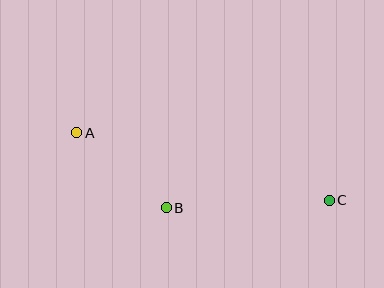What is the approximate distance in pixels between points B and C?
The distance between B and C is approximately 163 pixels.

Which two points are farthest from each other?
Points A and C are farthest from each other.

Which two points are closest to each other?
Points A and B are closest to each other.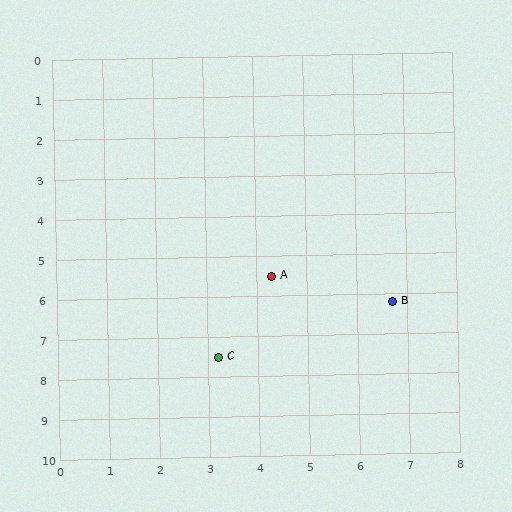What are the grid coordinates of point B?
Point B is at approximately (6.7, 6.2).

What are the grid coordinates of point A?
Point A is at approximately (4.3, 5.5).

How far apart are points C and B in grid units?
Points C and B are about 3.7 grid units apart.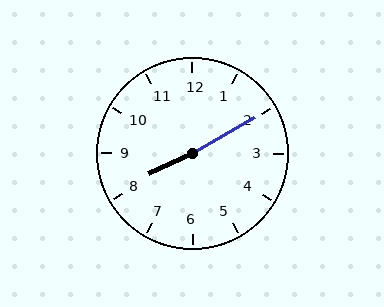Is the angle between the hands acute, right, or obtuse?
It is obtuse.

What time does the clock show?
8:10.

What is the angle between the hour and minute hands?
Approximately 175 degrees.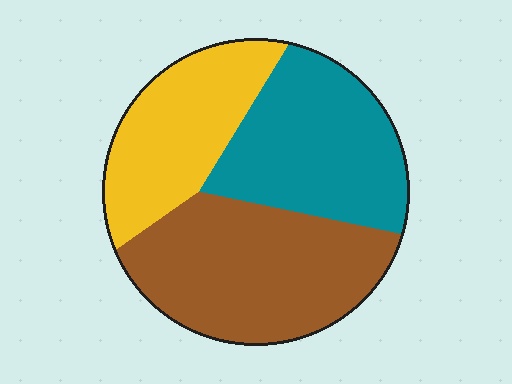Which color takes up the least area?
Yellow, at roughly 25%.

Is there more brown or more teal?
Brown.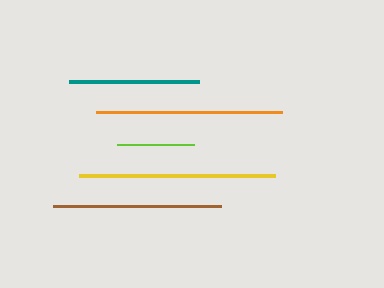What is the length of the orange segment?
The orange segment is approximately 186 pixels long.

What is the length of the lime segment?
The lime segment is approximately 77 pixels long.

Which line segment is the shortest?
The lime line is the shortest at approximately 77 pixels.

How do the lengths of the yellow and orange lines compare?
The yellow and orange lines are approximately the same length.